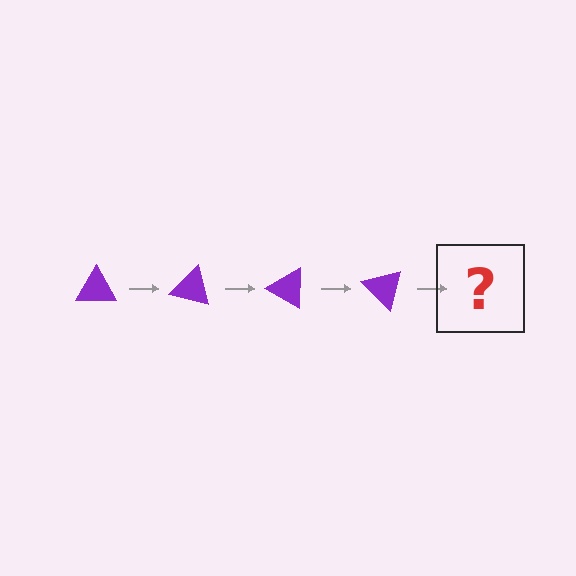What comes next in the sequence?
The next element should be a purple triangle rotated 60 degrees.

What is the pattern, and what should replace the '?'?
The pattern is that the triangle rotates 15 degrees each step. The '?' should be a purple triangle rotated 60 degrees.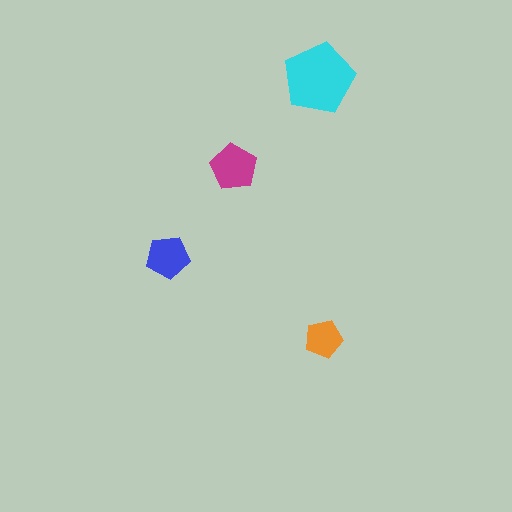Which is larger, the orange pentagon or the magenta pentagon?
The magenta one.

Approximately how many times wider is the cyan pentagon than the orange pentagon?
About 2 times wider.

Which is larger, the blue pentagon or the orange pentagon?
The blue one.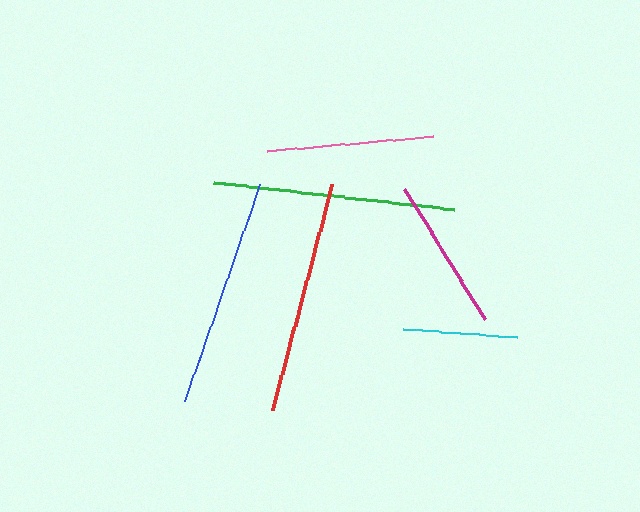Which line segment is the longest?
The green line is the longest at approximately 242 pixels.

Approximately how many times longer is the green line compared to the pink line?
The green line is approximately 1.5 times the length of the pink line.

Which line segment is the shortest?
The cyan line is the shortest at approximately 114 pixels.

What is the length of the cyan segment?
The cyan segment is approximately 114 pixels long.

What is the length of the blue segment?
The blue segment is approximately 231 pixels long.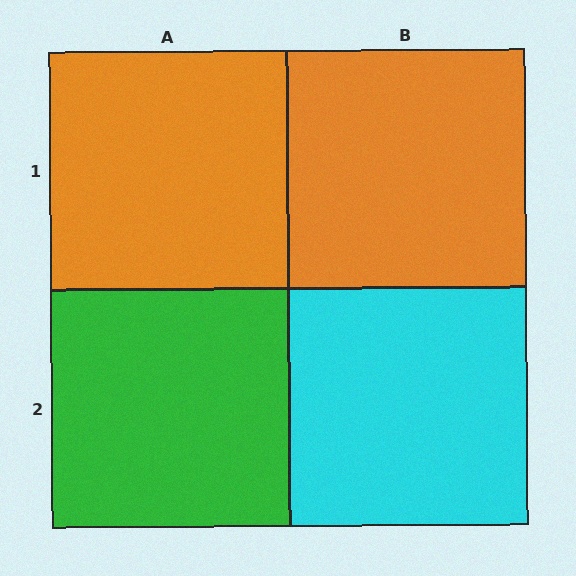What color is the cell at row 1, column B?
Orange.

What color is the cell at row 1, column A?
Orange.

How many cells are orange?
2 cells are orange.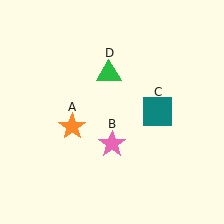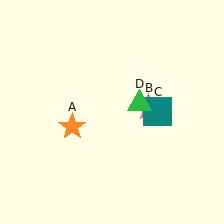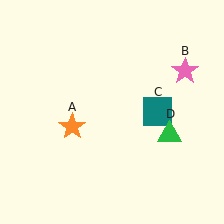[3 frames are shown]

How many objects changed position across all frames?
2 objects changed position: pink star (object B), green triangle (object D).